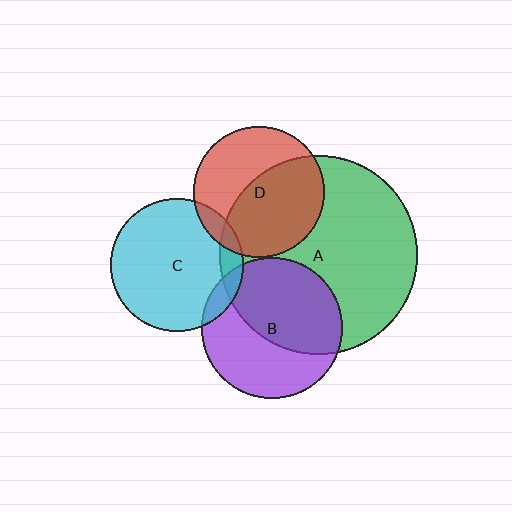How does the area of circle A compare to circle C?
Approximately 2.2 times.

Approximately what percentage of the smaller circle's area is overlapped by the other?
Approximately 10%.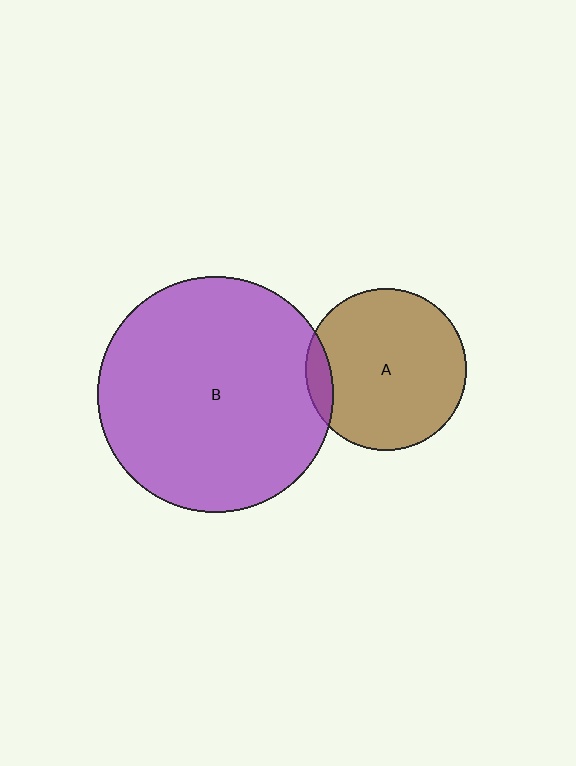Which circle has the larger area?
Circle B (purple).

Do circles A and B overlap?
Yes.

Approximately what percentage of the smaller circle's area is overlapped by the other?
Approximately 10%.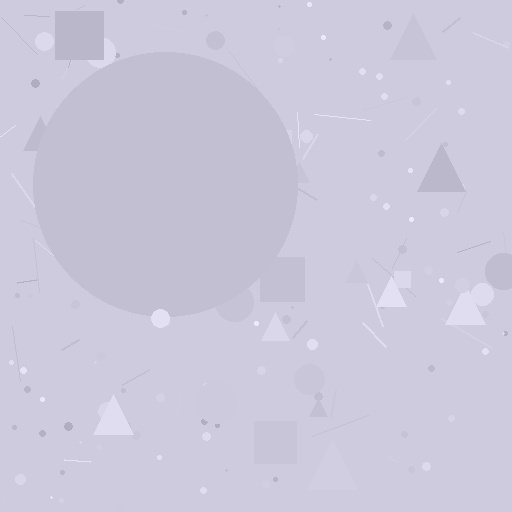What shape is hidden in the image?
A circle is hidden in the image.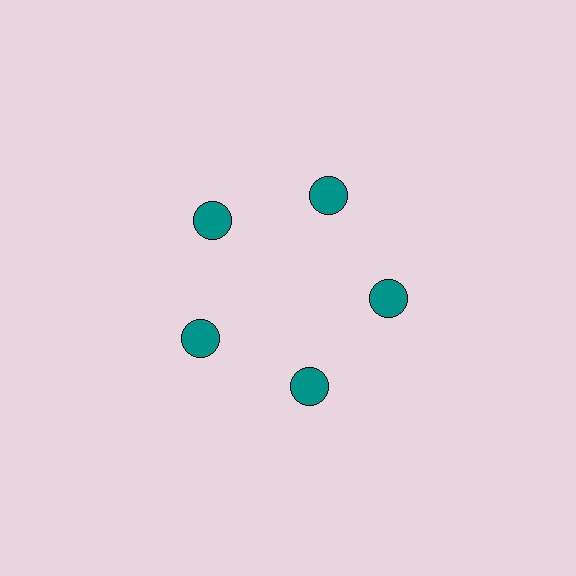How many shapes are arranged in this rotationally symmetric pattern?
There are 5 shapes, arranged in 5 groups of 1.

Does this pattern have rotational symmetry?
Yes, this pattern has 5-fold rotational symmetry. It looks the same after rotating 72 degrees around the center.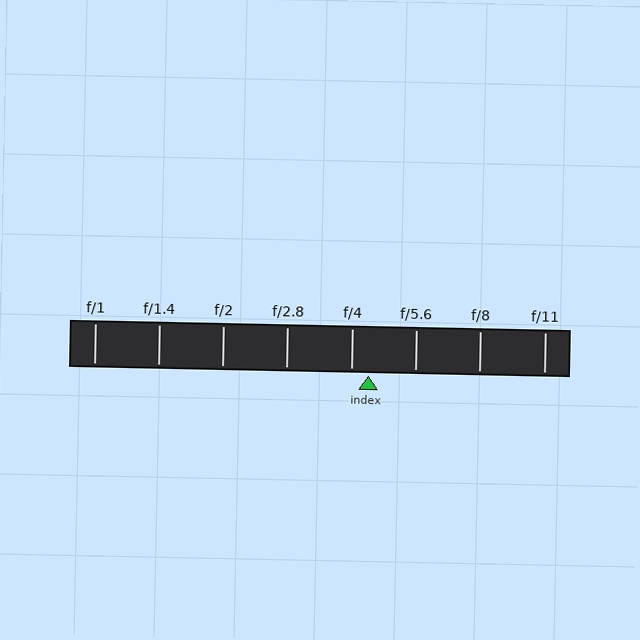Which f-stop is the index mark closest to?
The index mark is closest to f/4.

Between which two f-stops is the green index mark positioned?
The index mark is between f/4 and f/5.6.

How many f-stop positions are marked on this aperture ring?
There are 8 f-stop positions marked.